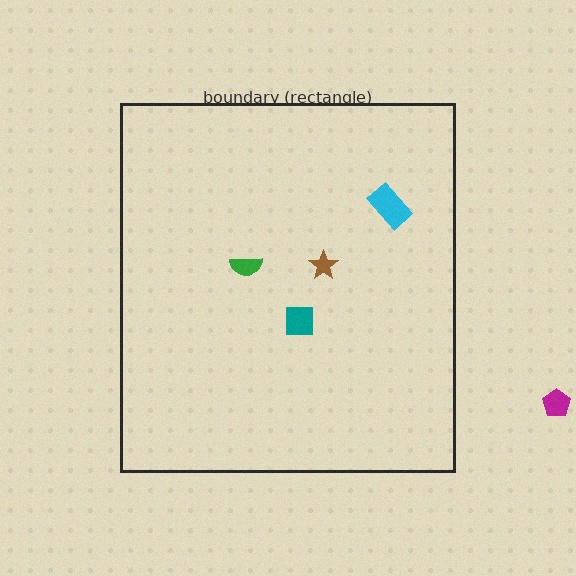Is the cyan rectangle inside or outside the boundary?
Inside.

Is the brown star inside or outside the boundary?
Inside.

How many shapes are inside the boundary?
4 inside, 1 outside.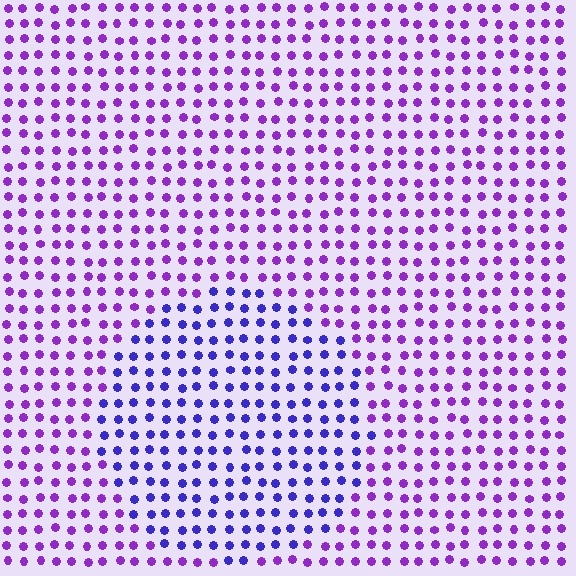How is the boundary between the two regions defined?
The boundary is defined purely by a slight shift in hue (about 35 degrees). Spacing, size, and orientation are identical on both sides.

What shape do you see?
I see a circle.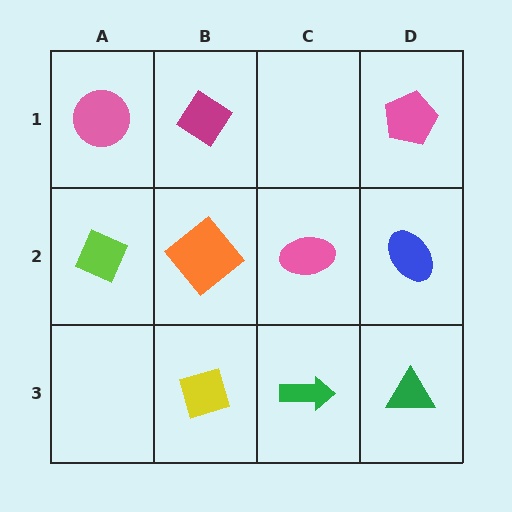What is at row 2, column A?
A lime diamond.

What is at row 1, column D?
A pink pentagon.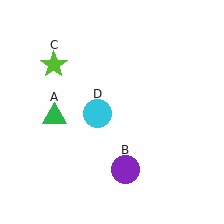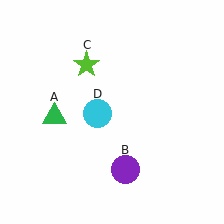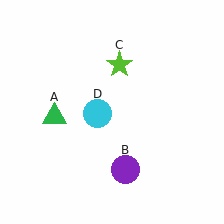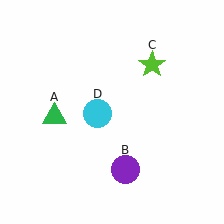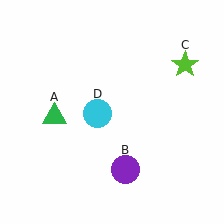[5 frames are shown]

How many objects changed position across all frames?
1 object changed position: lime star (object C).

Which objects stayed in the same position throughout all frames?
Green triangle (object A) and purple circle (object B) and cyan circle (object D) remained stationary.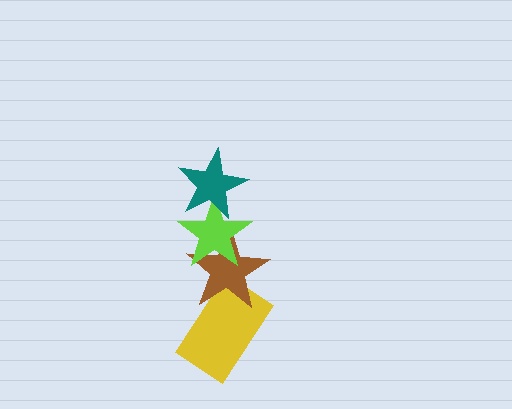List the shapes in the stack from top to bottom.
From top to bottom: the teal star, the lime star, the brown star, the yellow rectangle.